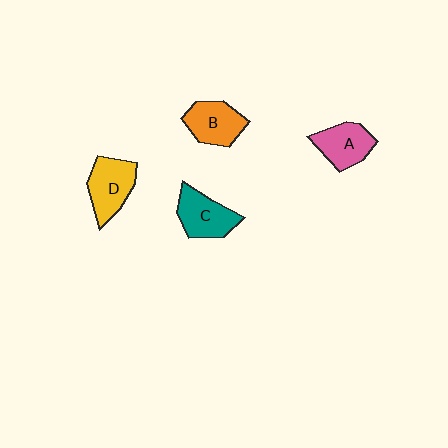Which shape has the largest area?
Shape D (yellow).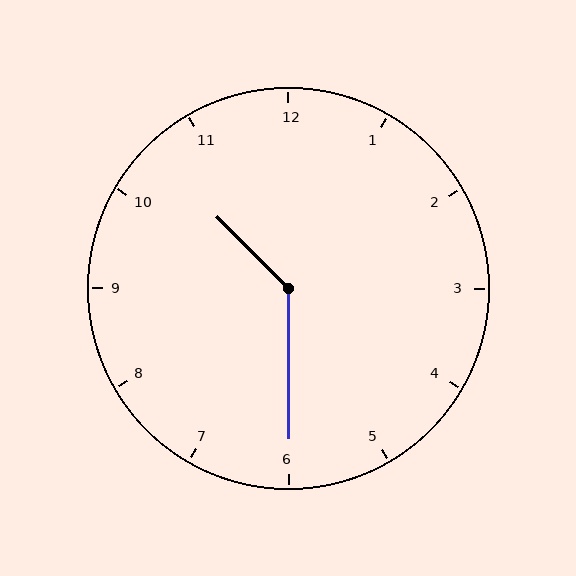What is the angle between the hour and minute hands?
Approximately 135 degrees.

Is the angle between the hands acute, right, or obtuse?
It is obtuse.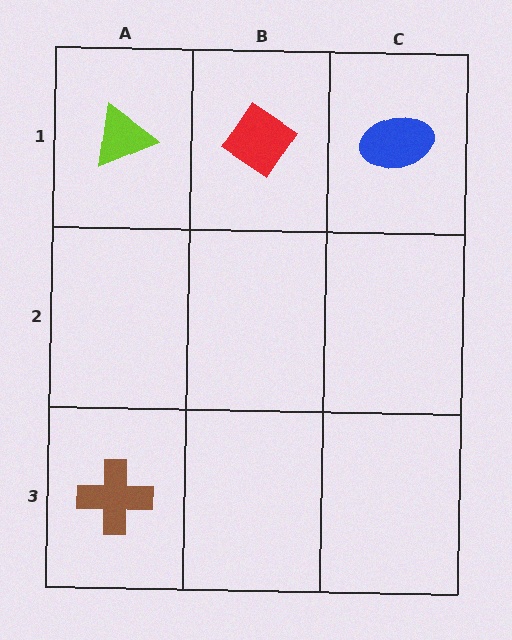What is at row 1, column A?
A lime triangle.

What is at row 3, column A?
A brown cross.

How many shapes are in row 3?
1 shape.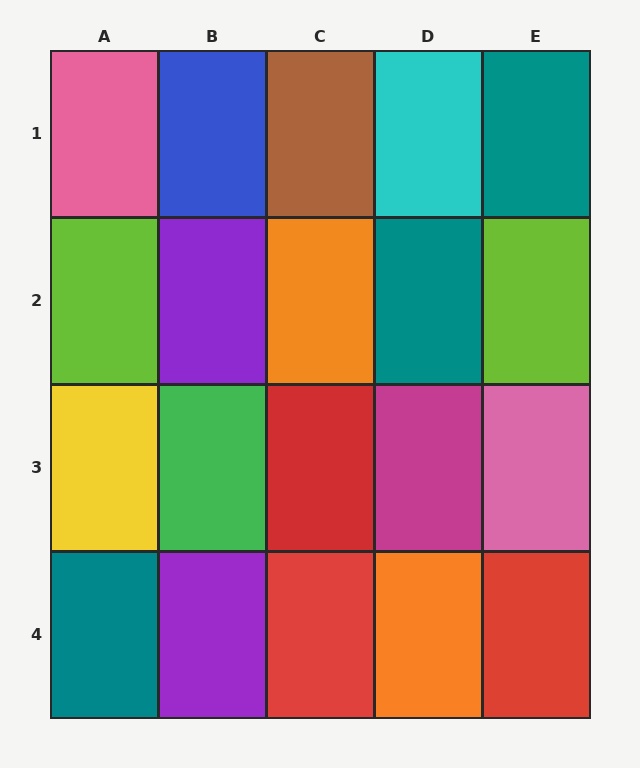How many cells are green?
1 cell is green.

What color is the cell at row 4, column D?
Orange.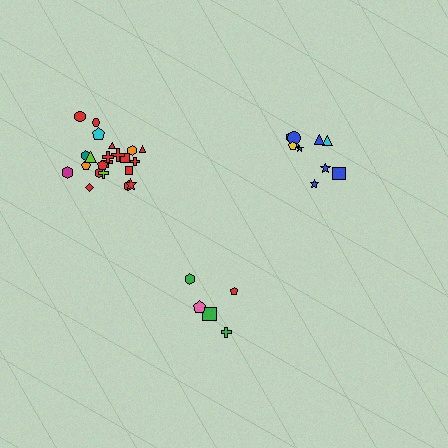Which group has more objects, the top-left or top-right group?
The top-left group.